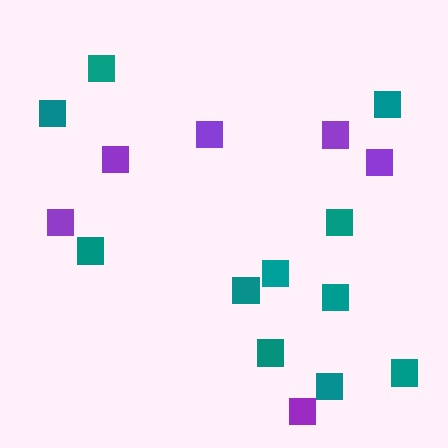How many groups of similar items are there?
There are 2 groups: one group of purple squares (6) and one group of teal squares (11).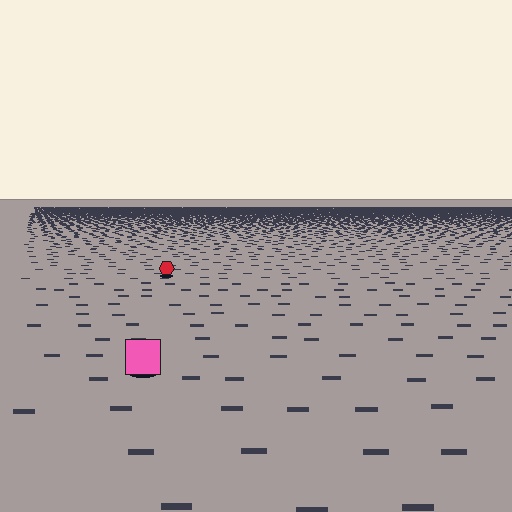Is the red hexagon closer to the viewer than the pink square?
No. The pink square is closer — you can tell from the texture gradient: the ground texture is coarser near it.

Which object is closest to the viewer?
The pink square is closest. The texture marks near it are larger and more spread out.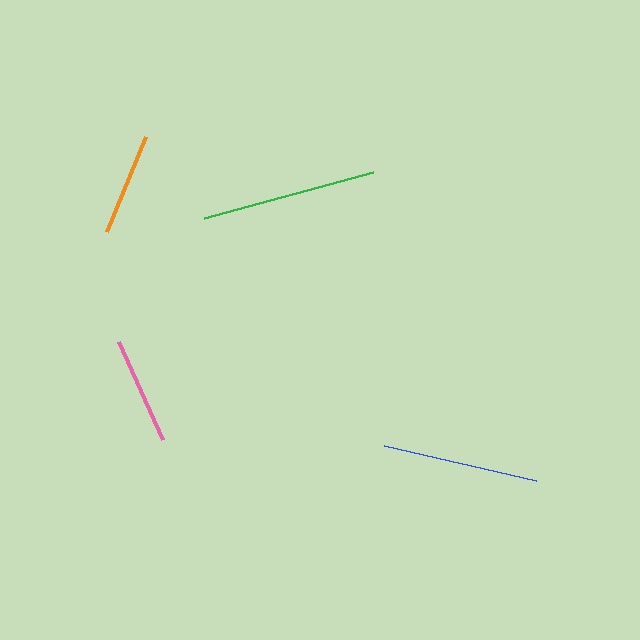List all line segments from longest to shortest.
From longest to shortest: green, blue, pink, orange.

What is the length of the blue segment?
The blue segment is approximately 156 pixels long.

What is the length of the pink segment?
The pink segment is approximately 108 pixels long.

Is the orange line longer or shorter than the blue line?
The blue line is longer than the orange line.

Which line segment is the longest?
The green line is the longest at approximately 175 pixels.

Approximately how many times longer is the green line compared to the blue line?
The green line is approximately 1.1 times the length of the blue line.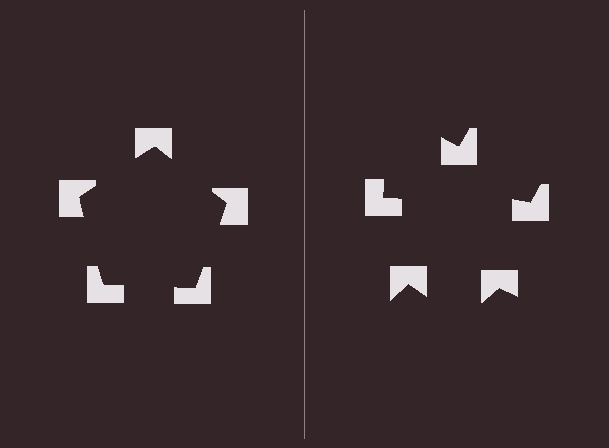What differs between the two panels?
The notched squares are positioned identically on both sides; only the wedge orientations differ. On the left they align to a pentagon; on the right they are misaligned.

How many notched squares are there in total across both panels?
10 — 5 on each side.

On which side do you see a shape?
An illusory pentagon appears on the left side. On the right side the wedge cuts are rotated, so no coherent shape forms.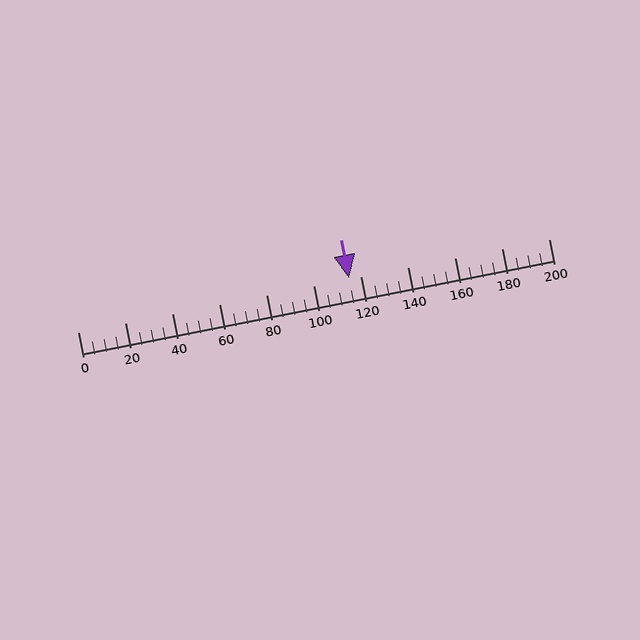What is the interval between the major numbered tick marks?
The major tick marks are spaced 20 units apart.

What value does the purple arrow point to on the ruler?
The purple arrow points to approximately 115.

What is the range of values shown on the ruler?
The ruler shows values from 0 to 200.